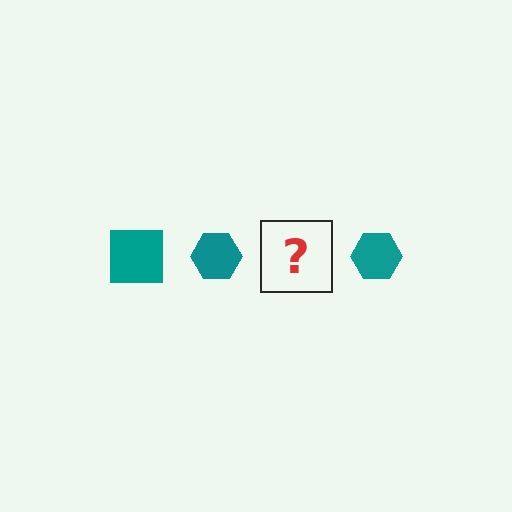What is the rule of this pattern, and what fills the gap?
The rule is that the pattern cycles through square, hexagon shapes in teal. The gap should be filled with a teal square.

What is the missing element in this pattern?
The missing element is a teal square.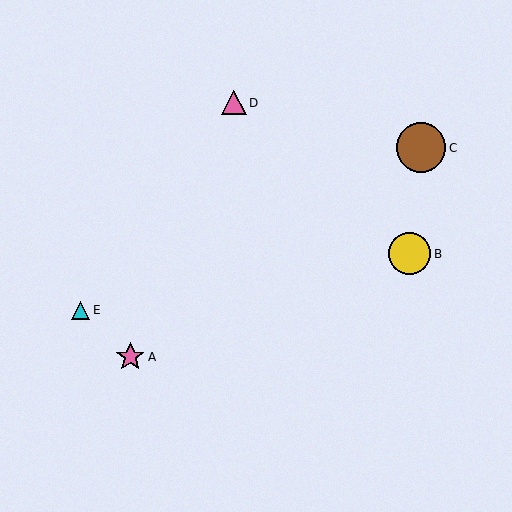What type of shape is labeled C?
Shape C is a brown circle.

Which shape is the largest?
The brown circle (labeled C) is the largest.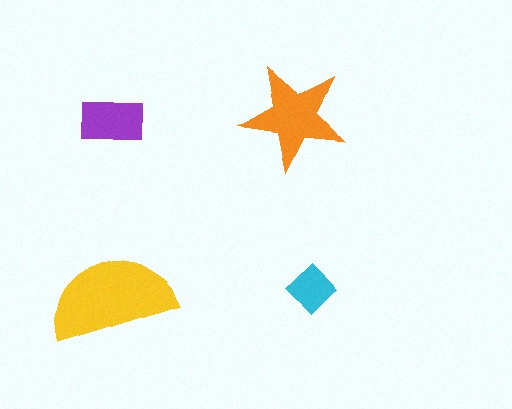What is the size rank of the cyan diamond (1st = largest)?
4th.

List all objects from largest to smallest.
The yellow semicircle, the orange star, the purple rectangle, the cyan diamond.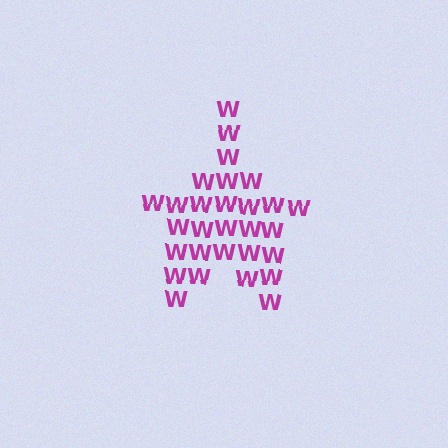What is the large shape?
The large shape is a star.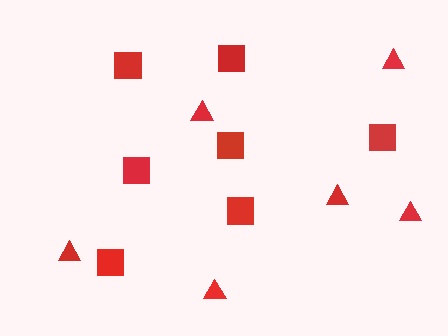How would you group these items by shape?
There are 2 groups: one group of triangles (6) and one group of squares (7).